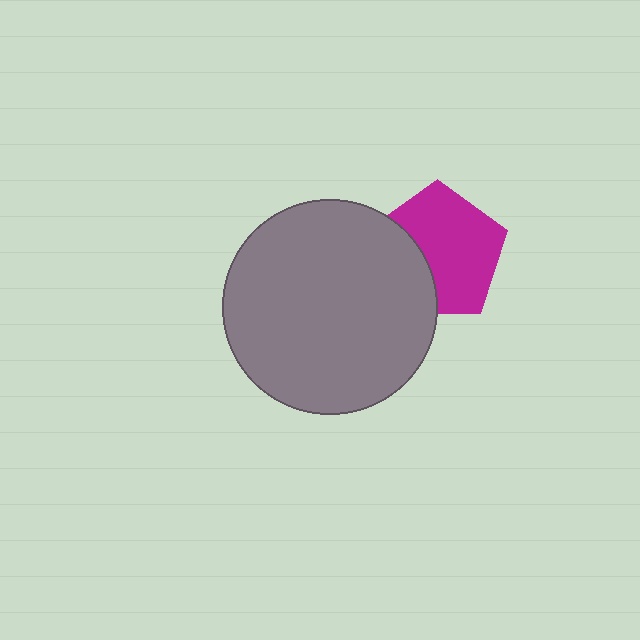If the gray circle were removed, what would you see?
You would see the complete magenta pentagon.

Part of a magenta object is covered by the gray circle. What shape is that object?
It is a pentagon.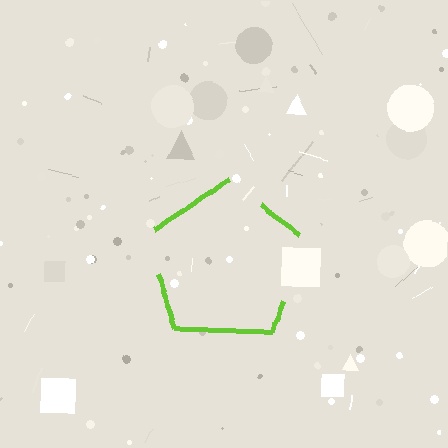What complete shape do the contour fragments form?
The contour fragments form a pentagon.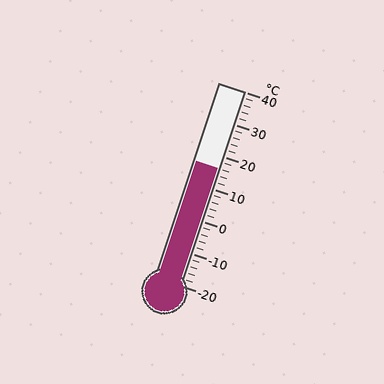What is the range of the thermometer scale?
The thermometer scale ranges from -20°C to 40°C.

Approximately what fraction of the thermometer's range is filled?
The thermometer is filled to approximately 60% of its range.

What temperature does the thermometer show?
The thermometer shows approximately 16°C.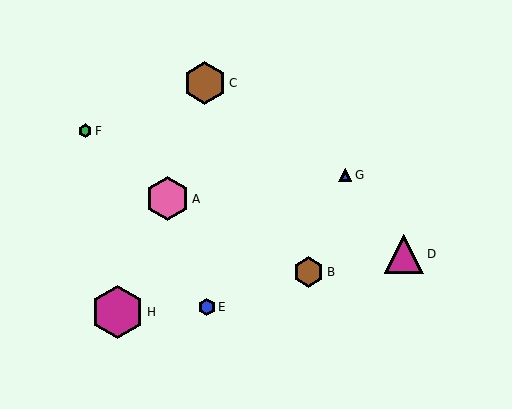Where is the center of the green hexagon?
The center of the green hexagon is at (85, 131).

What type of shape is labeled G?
Shape G is a blue triangle.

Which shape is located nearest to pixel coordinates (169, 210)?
The pink hexagon (labeled A) at (167, 199) is nearest to that location.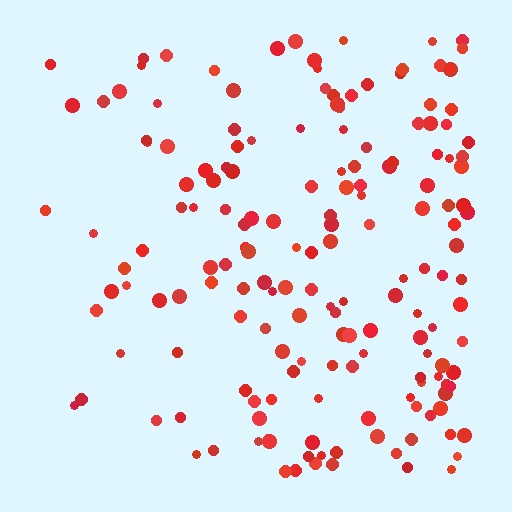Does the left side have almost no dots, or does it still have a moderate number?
Still a moderate number, just noticeably fewer than the right.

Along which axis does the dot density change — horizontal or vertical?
Horizontal.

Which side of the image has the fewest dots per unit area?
The left.